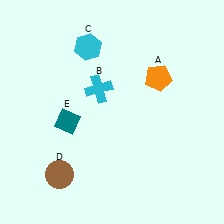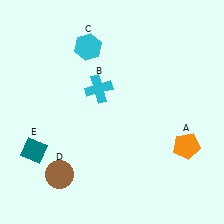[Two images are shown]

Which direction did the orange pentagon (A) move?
The orange pentagon (A) moved down.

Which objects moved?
The objects that moved are: the orange pentagon (A), the teal diamond (E).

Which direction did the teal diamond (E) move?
The teal diamond (E) moved left.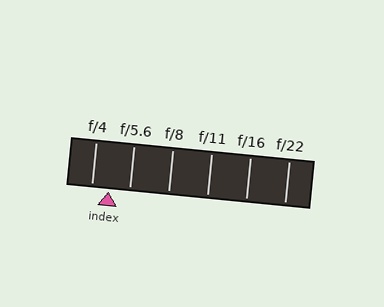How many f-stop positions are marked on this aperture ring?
There are 6 f-stop positions marked.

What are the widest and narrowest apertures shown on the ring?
The widest aperture shown is f/4 and the narrowest is f/22.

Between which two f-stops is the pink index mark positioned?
The index mark is between f/4 and f/5.6.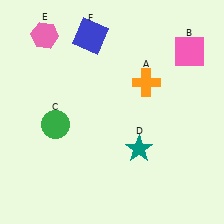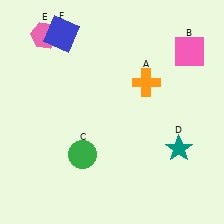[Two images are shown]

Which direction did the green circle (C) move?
The green circle (C) moved down.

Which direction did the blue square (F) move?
The blue square (F) moved left.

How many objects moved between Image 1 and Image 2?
3 objects moved between the two images.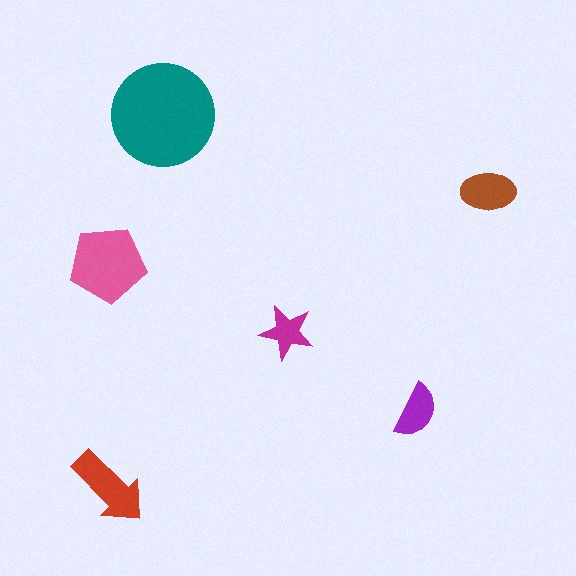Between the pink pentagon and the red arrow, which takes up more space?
The pink pentagon.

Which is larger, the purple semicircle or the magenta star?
The purple semicircle.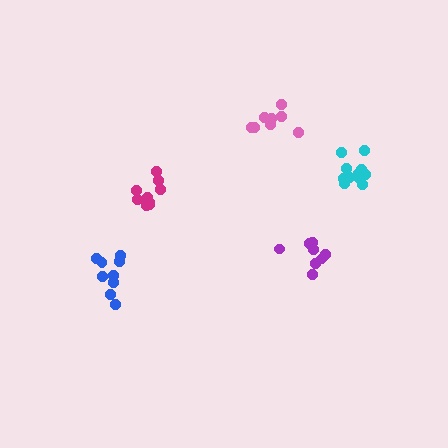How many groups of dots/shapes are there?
There are 5 groups.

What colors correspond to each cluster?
The clusters are colored: magenta, purple, pink, blue, cyan.